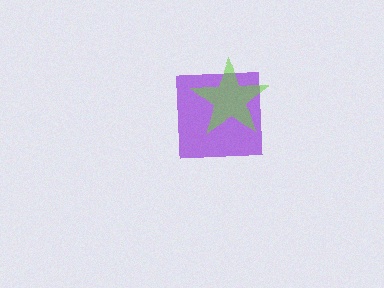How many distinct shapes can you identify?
There are 2 distinct shapes: a purple square, a lime star.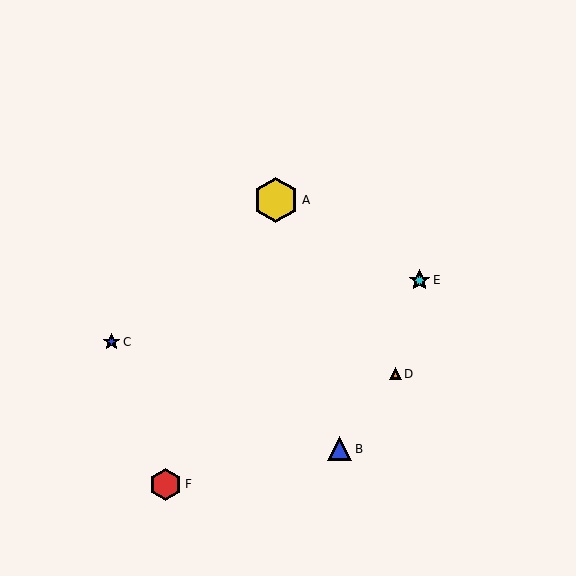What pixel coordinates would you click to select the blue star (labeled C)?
Click at (112, 342) to select the blue star C.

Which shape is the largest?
The yellow hexagon (labeled A) is the largest.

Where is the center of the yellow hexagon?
The center of the yellow hexagon is at (276, 200).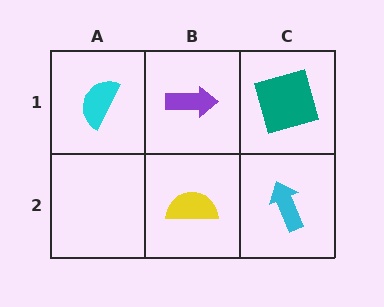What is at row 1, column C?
A teal square.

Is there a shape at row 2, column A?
No, that cell is empty.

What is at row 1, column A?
A cyan semicircle.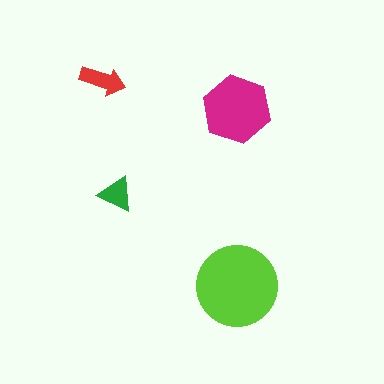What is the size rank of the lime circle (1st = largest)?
1st.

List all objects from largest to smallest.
The lime circle, the magenta hexagon, the red arrow, the green triangle.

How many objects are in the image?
There are 4 objects in the image.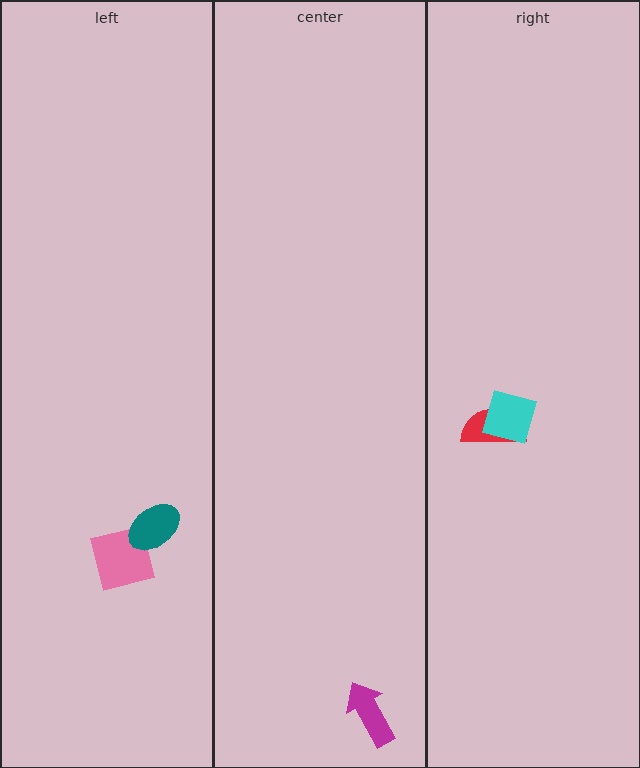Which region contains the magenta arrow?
The center region.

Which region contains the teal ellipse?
The left region.